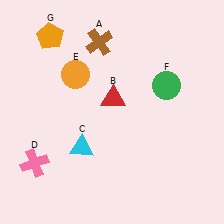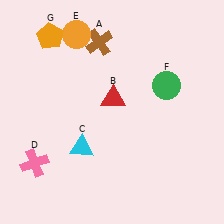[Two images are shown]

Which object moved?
The orange circle (E) moved up.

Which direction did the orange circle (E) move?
The orange circle (E) moved up.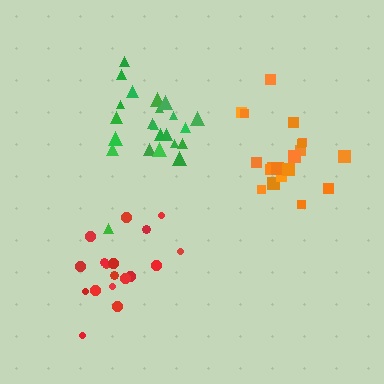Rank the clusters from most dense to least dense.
green, red, orange.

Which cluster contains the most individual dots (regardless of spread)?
Green (23).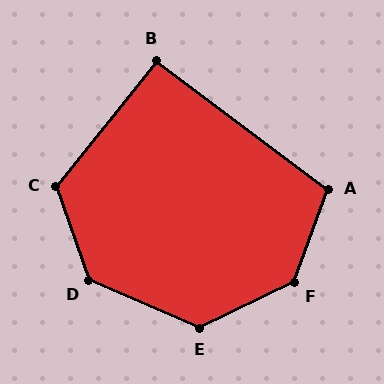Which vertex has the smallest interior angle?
B, at approximately 92 degrees.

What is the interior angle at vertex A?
Approximately 107 degrees (obtuse).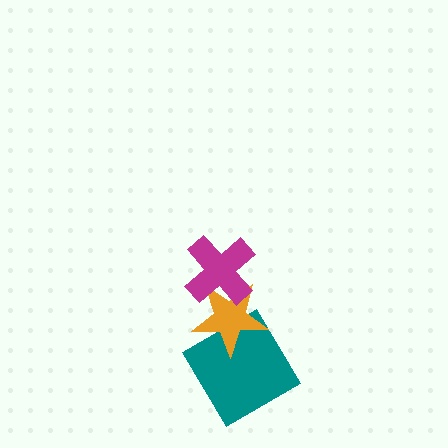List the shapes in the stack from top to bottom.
From top to bottom: the magenta cross, the orange star, the teal diamond.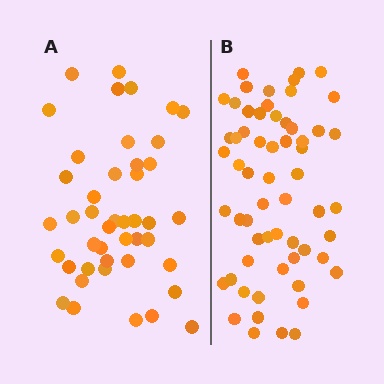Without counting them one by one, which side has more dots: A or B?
Region B (the right region) has more dots.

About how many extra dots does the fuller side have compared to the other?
Region B has approximately 15 more dots than region A.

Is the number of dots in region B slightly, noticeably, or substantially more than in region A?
Region B has noticeably more, but not dramatically so. The ratio is roughly 1.4 to 1.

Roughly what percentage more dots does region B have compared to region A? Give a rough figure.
About 35% more.